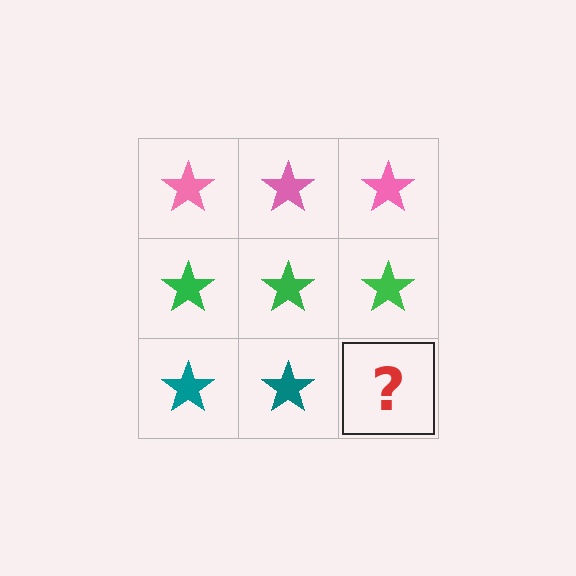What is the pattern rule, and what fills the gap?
The rule is that each row has a consistent color. The gap should be filled with a teal star.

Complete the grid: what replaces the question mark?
The question mark should be replaced with a teal star.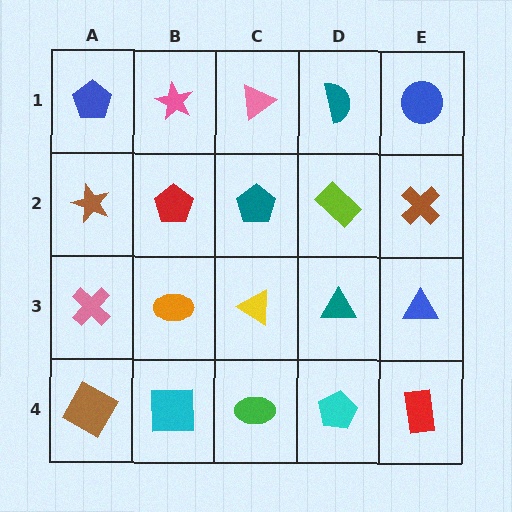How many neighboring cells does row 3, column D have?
4.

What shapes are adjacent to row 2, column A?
A blue pentagon (row 1, column A), a pink cross (row 3, column A), a red pentagon (row 2, column B).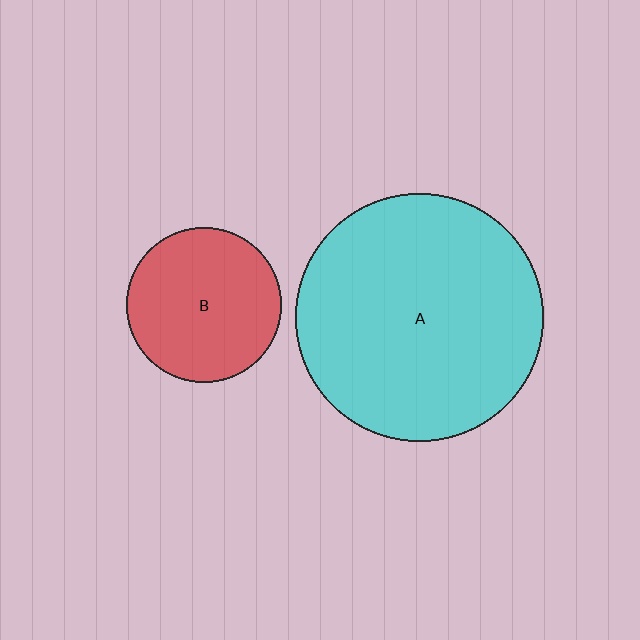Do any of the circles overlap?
No, none of the circles overlap.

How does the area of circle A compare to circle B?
Approximately 2.6 times.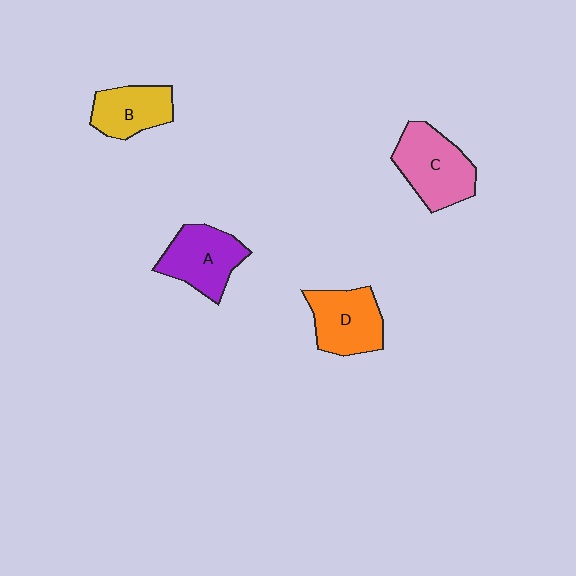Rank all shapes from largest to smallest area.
From largest to smallest: C (pink), A (purple), D (orange), B (yellow).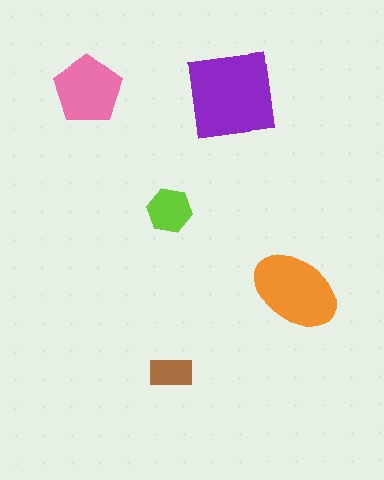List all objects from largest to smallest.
The purple square, the orange ellipse, the pink pentagon, the lime hexagon, the brown rectangle.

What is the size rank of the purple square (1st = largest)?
1st.